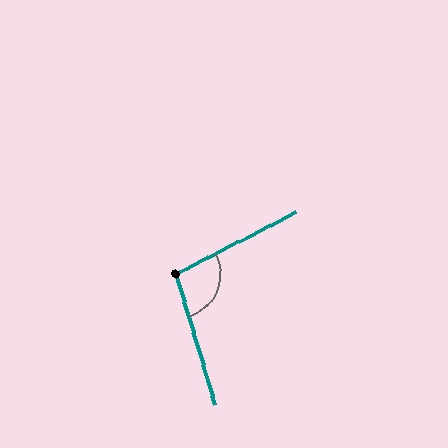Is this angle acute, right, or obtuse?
It is obtuse.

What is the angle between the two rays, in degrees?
Approximately 100 degrees.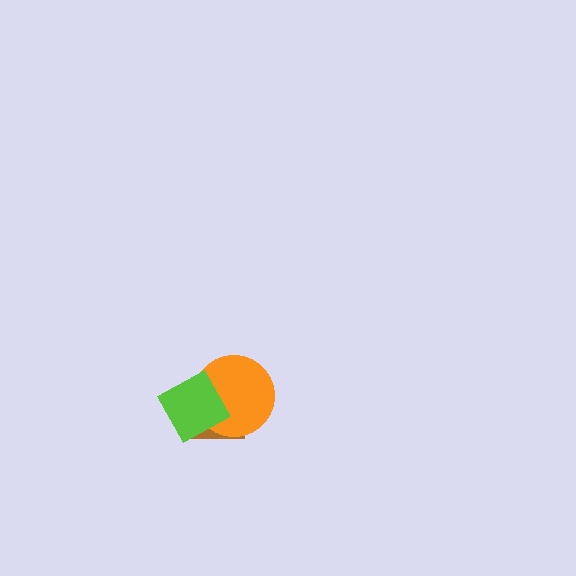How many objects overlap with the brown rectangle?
2 objects overlap with the brown rectangle.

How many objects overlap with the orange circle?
2 objects overlap with the orange circle.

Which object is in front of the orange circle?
The lime diamond is in front of the orange circle.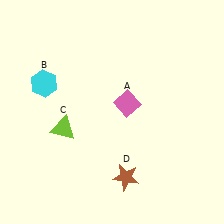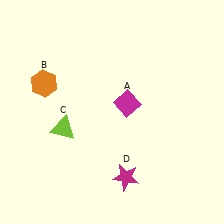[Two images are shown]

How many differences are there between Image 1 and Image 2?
There are 3 differences between the two images.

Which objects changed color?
A changed from pink to magenta. B changed from cyan to orange. D changed from brown to magenta.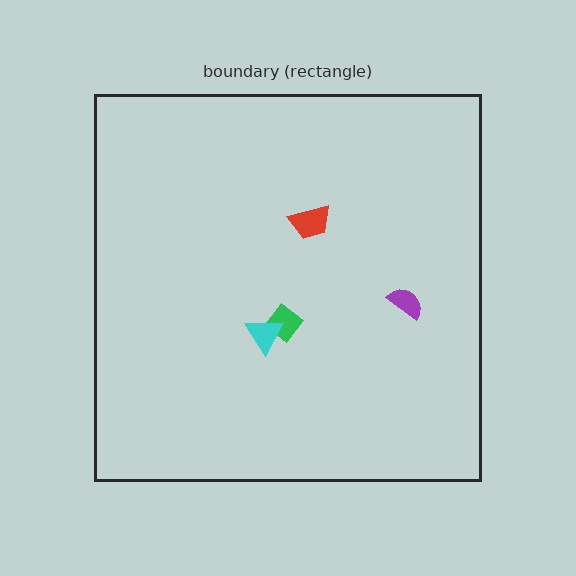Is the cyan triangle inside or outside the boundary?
Inside.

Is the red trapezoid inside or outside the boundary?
Inside.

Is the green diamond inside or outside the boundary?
Inside.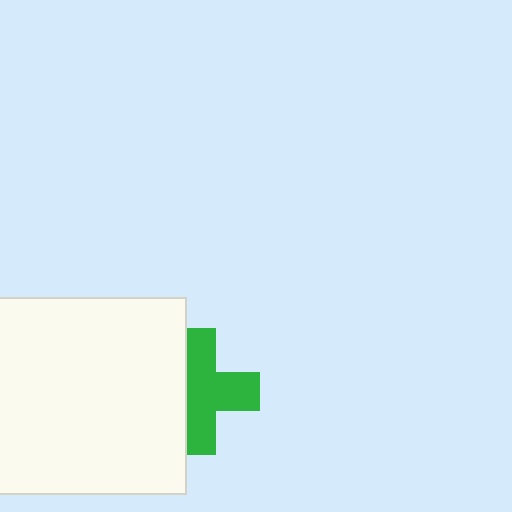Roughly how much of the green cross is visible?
About half of it is visible (roughly 64%).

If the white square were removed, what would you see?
You would see the complete green cross.